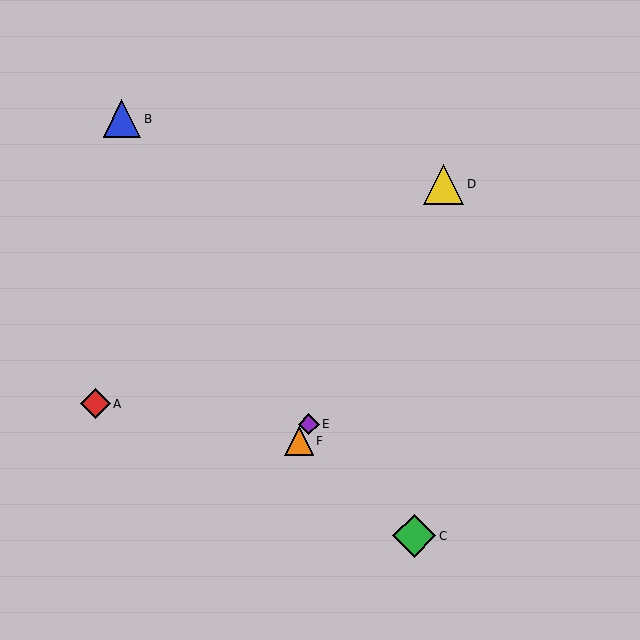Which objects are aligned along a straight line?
Objects D, E, F are aligned along a straight line.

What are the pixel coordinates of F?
Object F is at (299, 441).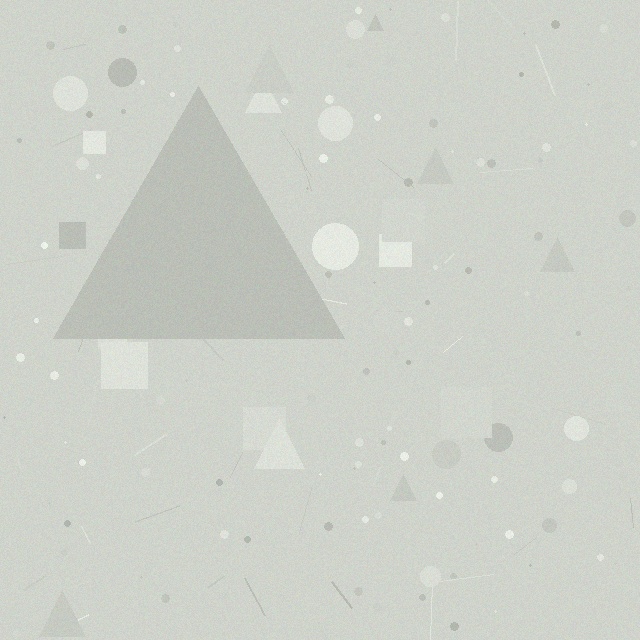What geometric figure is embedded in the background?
A triangle is embedded in the background.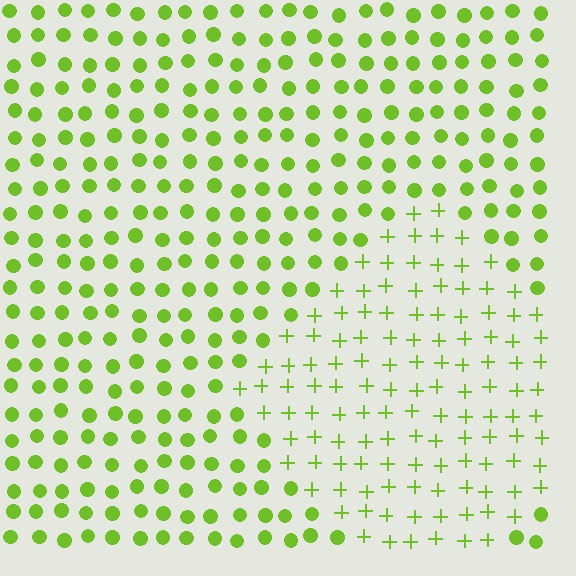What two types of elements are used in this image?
The image uses plus signs inside the diamond region and circles outside it.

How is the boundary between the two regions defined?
The boundary is defined by a change in element shape: plus signs inside vs. circles outside. All elements share the same color and spacing.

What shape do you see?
I see a diamond.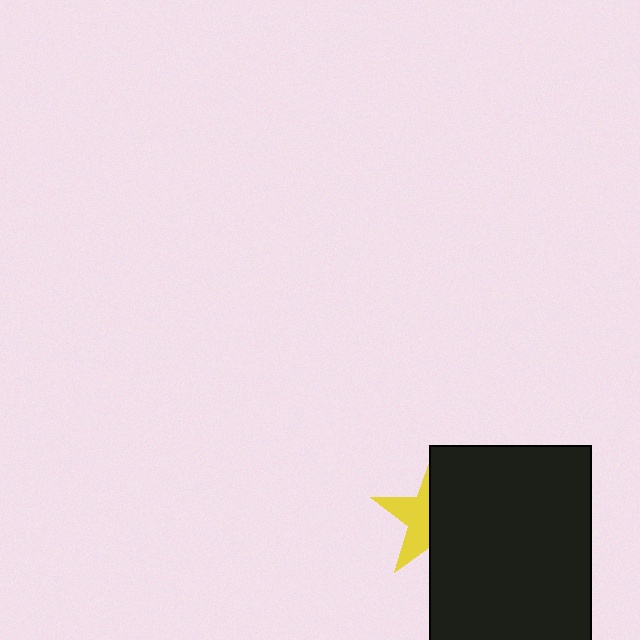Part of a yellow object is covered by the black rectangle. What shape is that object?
It is a star.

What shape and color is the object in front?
The object in front is a black rectangle.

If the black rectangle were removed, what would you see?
You would see the complete yellow star.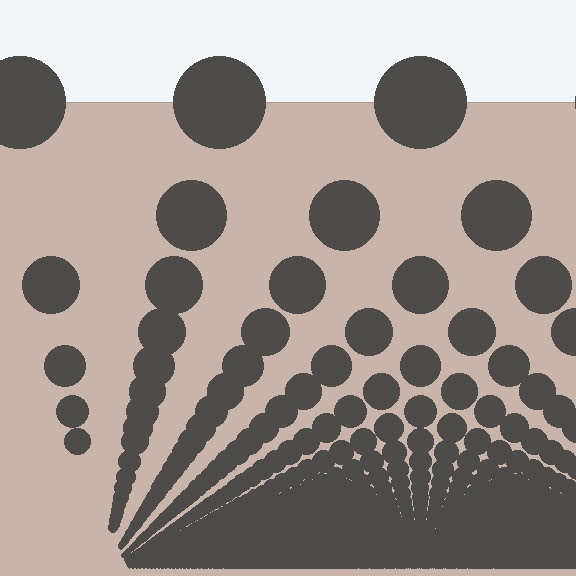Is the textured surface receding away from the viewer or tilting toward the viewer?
The surface appears to tilt toward the viewer. Texture elements get larger and sparser toward the top.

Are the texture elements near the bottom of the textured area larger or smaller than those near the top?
Smaller. The gradient is inverted — elements near the bottom are smaller and denser.